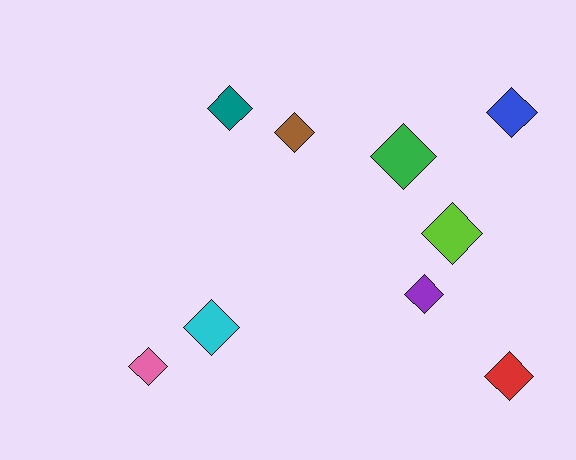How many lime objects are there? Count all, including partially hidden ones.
There is 1 lime object.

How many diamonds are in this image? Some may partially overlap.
There are 9 diamonds.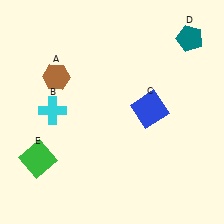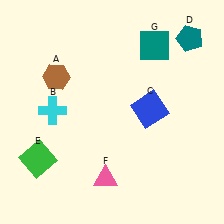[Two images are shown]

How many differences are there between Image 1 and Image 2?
There are 2 differences between the two images.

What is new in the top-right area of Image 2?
A teal square (G) was added in the top-right area of Image 2.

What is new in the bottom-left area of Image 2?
A pink triangle (F) was added in the bottom-left area of Image 2.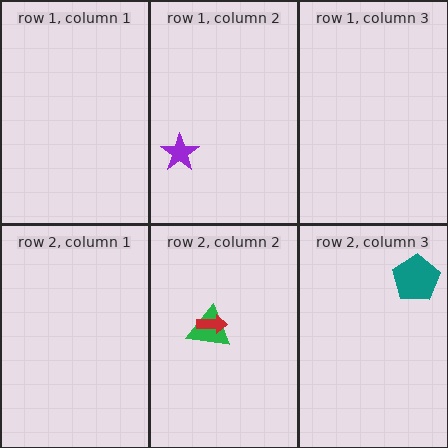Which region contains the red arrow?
The row 2, column 2 region.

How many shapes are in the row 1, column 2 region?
1.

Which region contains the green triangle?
The row 2, column 2 region.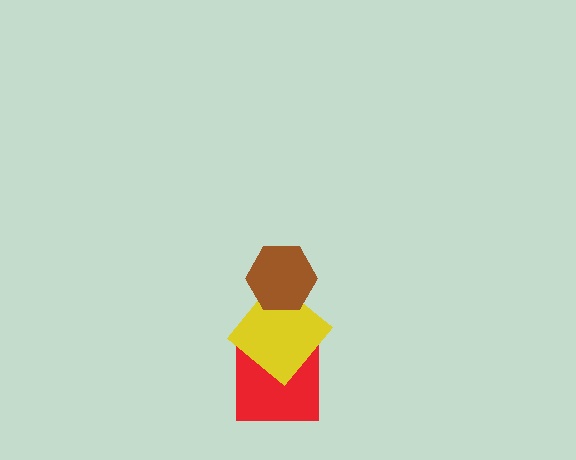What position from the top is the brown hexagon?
The brown hexagon is 1st from the top.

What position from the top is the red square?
The red square is 3rd from the top.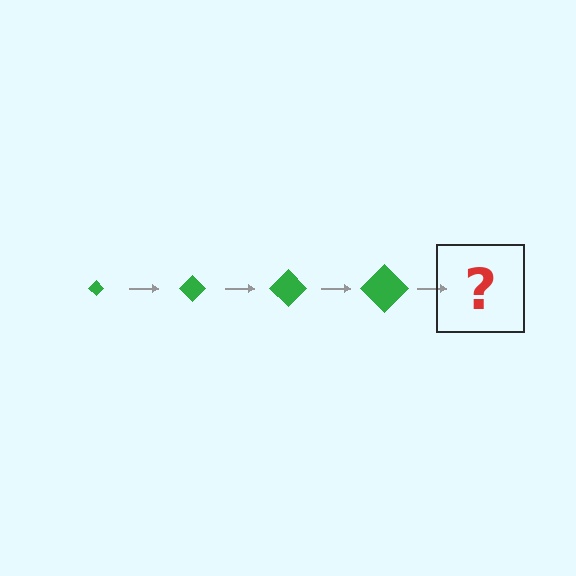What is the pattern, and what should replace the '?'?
The pattern is that the diamond gets progressively larger each step. The '?' should be a green diamond, larger than the previous one.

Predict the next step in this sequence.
The next step is a green diamond, larger than the previous one.